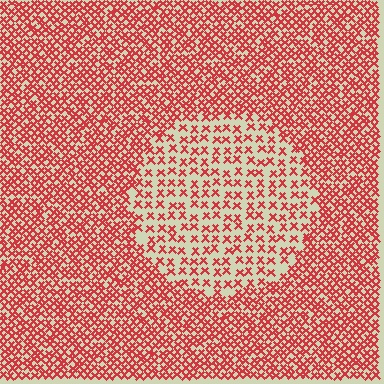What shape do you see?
I see a circle.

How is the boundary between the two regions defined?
The boundary is defined by a change in element density (approximately 2.1x ratio). All elements are the same color, size, and shape.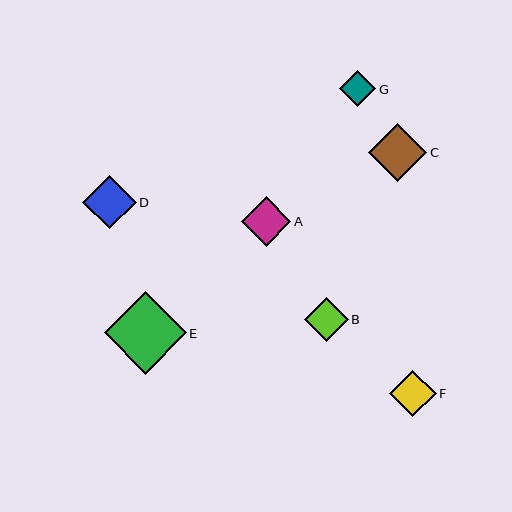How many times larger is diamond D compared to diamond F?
Diamond D is approximately 1.2 times the size of diamond F.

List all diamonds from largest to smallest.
From largest to smallest: E, C, D, A, F, B, G.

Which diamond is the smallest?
Diamond G is the smallest with a size of approximately 37 pixels.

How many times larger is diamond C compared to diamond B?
Diamond C is approximately 1.3 times the size of diamond B.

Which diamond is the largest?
Diamond E is the largest with a size of approximately 82 pixels.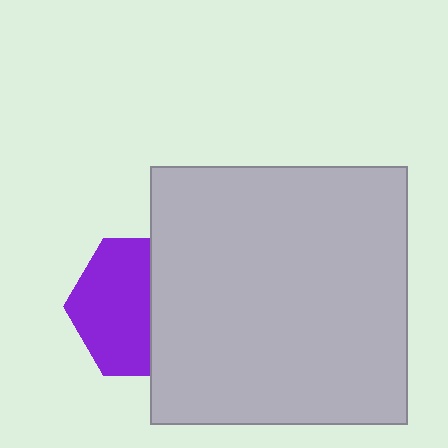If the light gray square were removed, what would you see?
You would see the complete purple hexagon.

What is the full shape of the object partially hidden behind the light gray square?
The partially hidden object is a purple hexagon.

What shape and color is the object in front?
The object in front is a light gray square.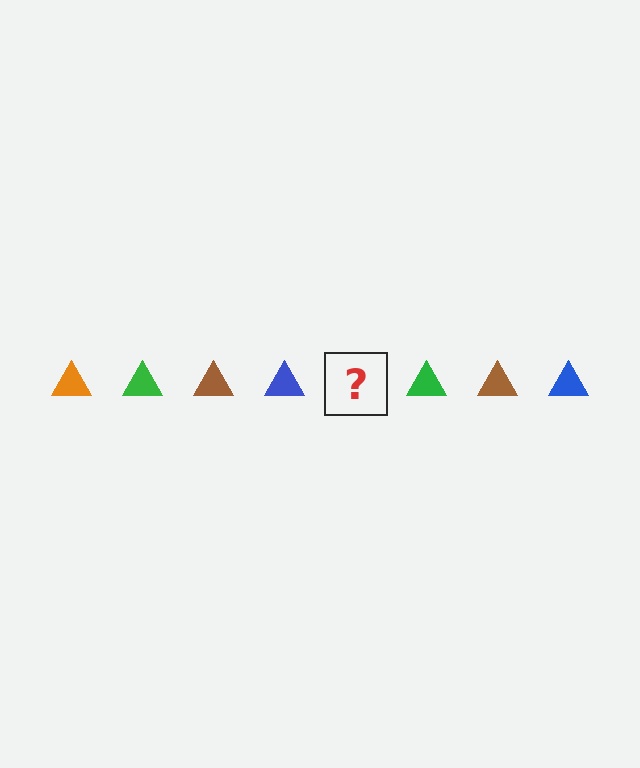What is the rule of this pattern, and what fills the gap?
The rule is that the pattern cycles through orange, green, brown, blue triangles. The gap should be filled with an orange triangle.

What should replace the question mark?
The question mark should be replaced with an orange triangle.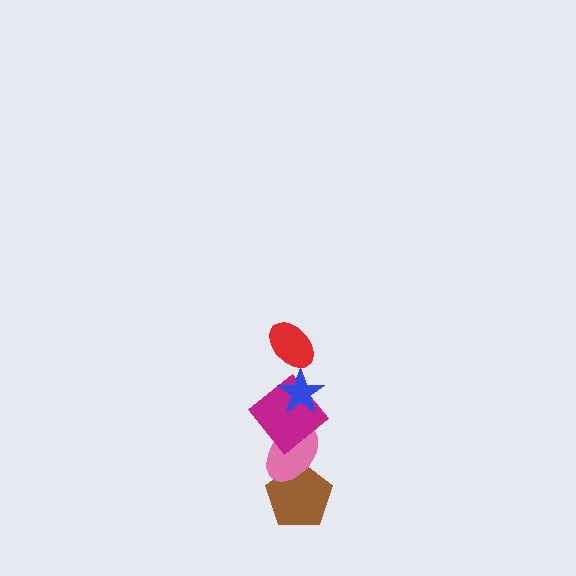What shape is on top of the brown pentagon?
The pink ellipse is on top of the brown pentagon.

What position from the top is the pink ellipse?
The pink ellipse is 4th from the top.